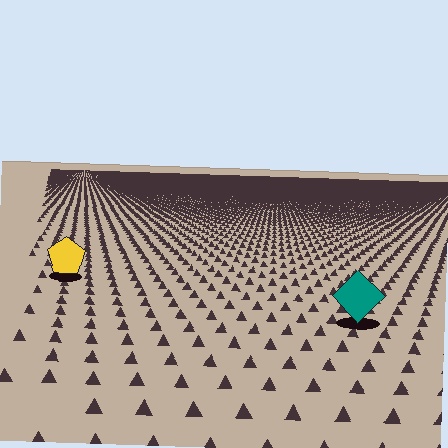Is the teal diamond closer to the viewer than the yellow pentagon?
Yes. The teal diamond is closer — you can tell from the texture gradient: the ground texture is coarser near it.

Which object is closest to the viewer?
The teal diamond is closest. The texture marks near it are larger and more spread out.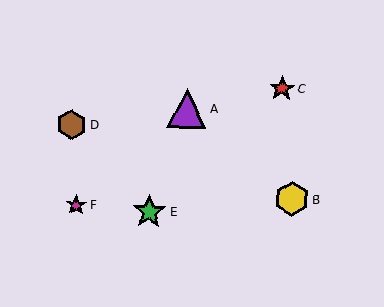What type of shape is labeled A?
Shape A is a purple triangle.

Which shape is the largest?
The purple triangle (labeled A) is the largest.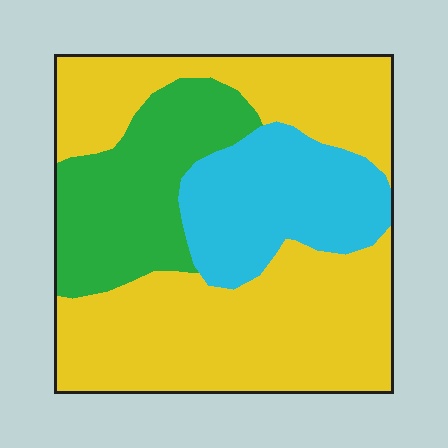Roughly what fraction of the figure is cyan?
Cyan takes up between a sixth and a third of the figure.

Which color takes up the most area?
Yellow, at roughly 60%.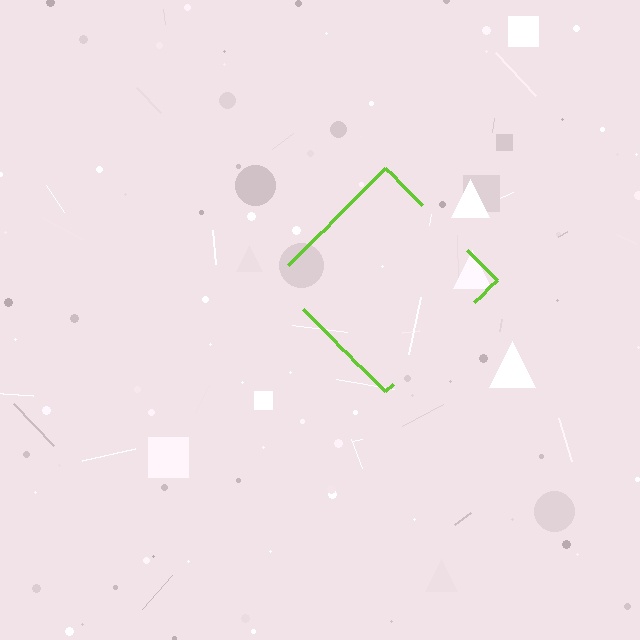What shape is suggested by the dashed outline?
The dashed outline suggests a diamond.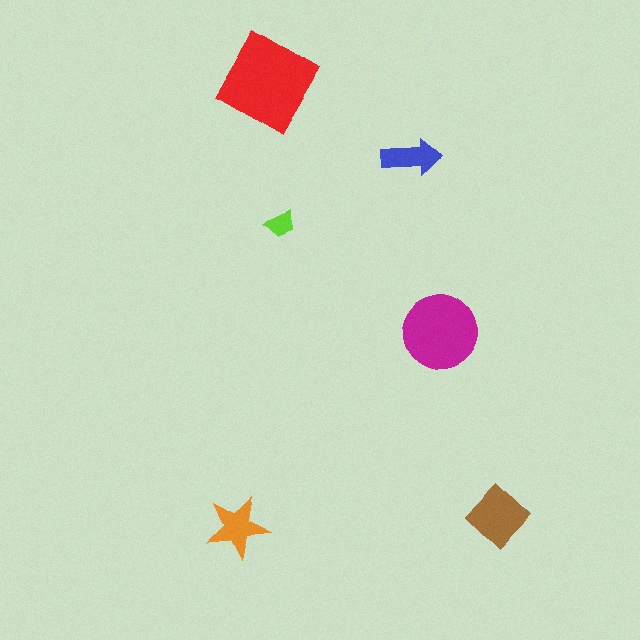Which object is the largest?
The red diamond.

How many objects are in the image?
There are 6 objects in the image.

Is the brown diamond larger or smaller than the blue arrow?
Larger.